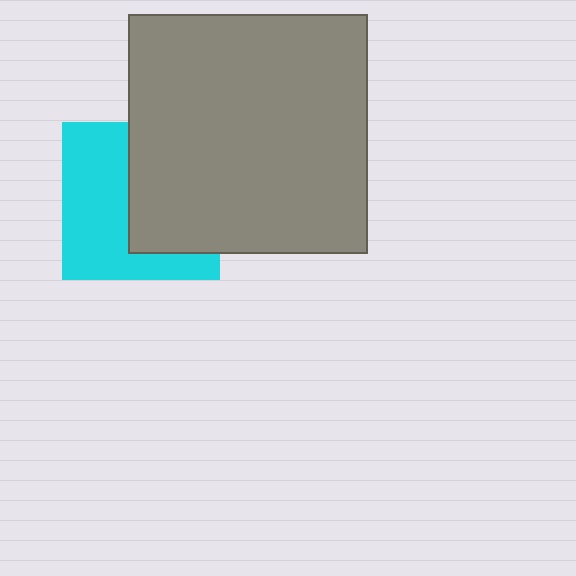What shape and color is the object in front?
The object in front is a gray square.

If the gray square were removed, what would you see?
You would see the complete cyan square.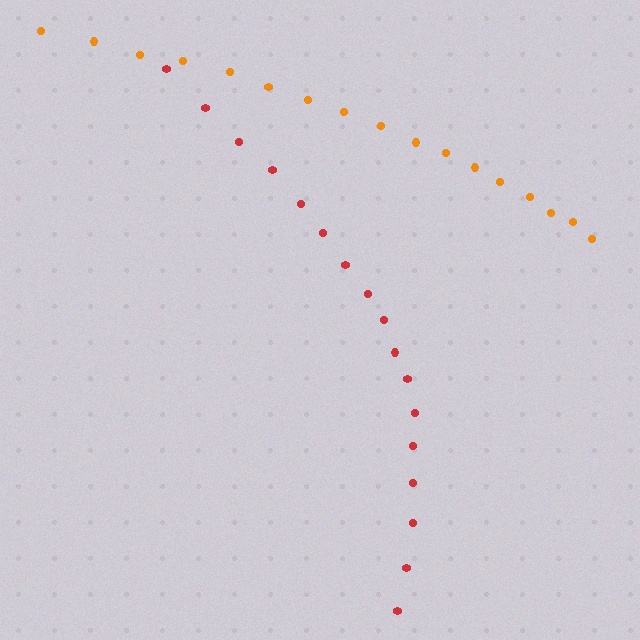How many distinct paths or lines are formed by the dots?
There are 2 distinct paths.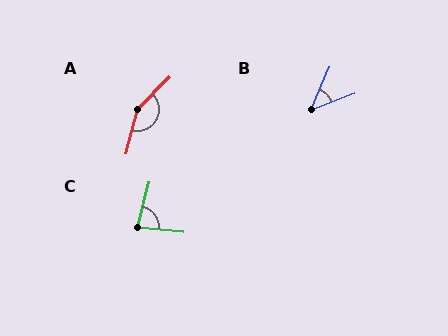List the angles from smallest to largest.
B (46°), C (80°), A (150°).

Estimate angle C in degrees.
Approximately 80 degrees.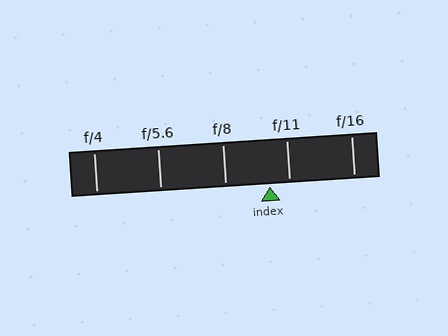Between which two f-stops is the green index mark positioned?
The index mark is between f/8 and f/11.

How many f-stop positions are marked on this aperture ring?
There are 5 f-stop positions marked.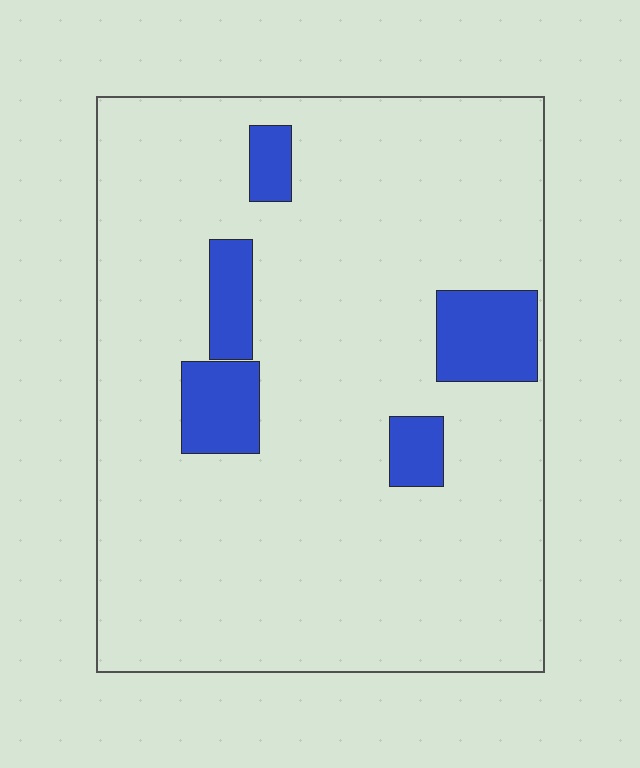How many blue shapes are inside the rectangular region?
5.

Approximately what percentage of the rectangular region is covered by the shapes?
Approximately 10%.